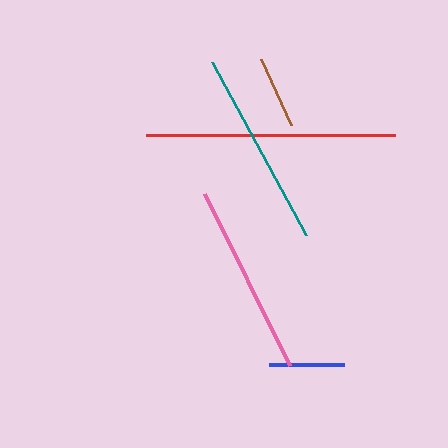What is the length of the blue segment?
The blue segment is approximately 75 pixels long.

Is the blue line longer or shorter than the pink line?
The pink line is longer than the blue line.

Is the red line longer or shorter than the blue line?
The red line is longer than the blue line.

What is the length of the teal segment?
The teal segment is approximately 197 pixels long.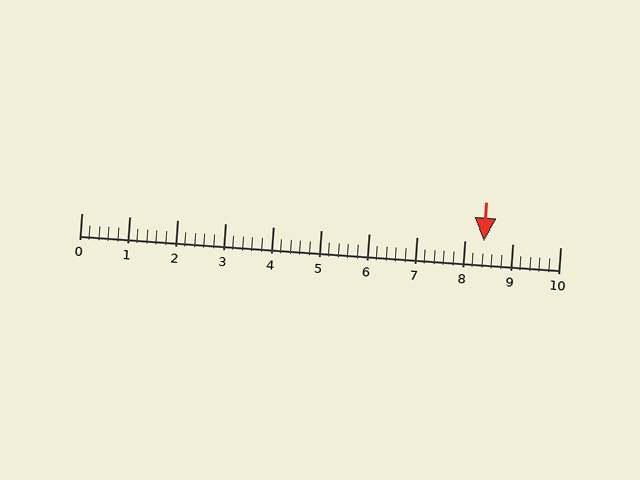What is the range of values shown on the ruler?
The ruler shows values from 0 to 10.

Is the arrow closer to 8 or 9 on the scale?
The arrow is closer to 8.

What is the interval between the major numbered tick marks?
The major tick marks are spaced 1 units apart.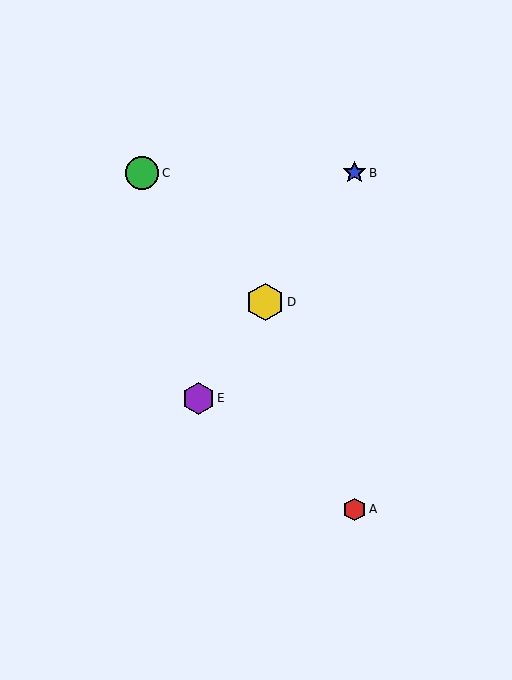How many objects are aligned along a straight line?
3 objects (B, D, E) are aligned along a straight line.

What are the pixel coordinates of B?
Object B is at (355, 173).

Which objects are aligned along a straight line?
Objects B, D, E are aligned along a straight line.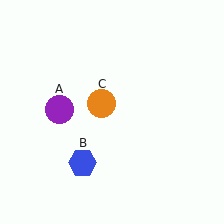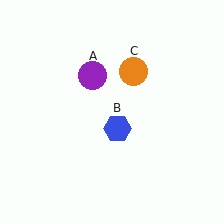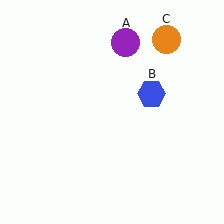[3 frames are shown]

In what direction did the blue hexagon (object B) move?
The blue hexagon (object B) moved up and to the right.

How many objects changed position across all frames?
3 objects changed position: purple circle (object A), blue hexagon (object B), orange circle (object C).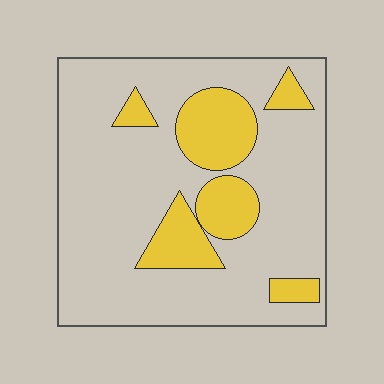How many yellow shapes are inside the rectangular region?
6.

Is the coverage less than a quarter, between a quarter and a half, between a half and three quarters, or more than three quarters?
Less than a quarter.